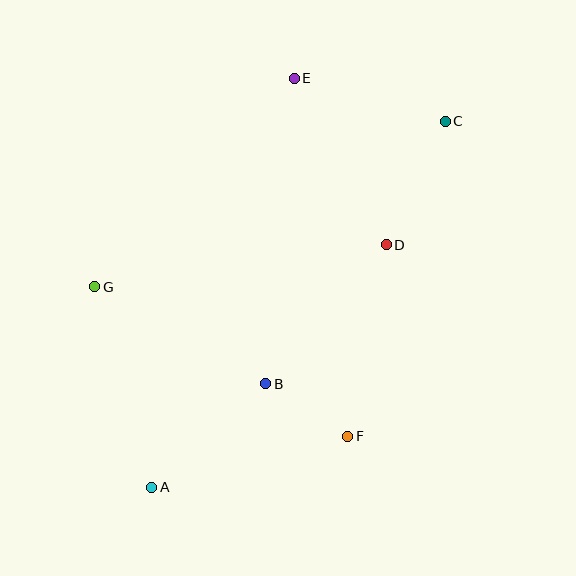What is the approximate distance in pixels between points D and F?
The distance between D and F is approximately 196 pixels.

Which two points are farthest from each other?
Points A and C are farthest from each other.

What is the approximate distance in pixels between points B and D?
The distance between B and D is approximately 184 pixels.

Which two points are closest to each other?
Points B and F are closest to each other.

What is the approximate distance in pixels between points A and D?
The distance between A and D is approximately 338 pixels.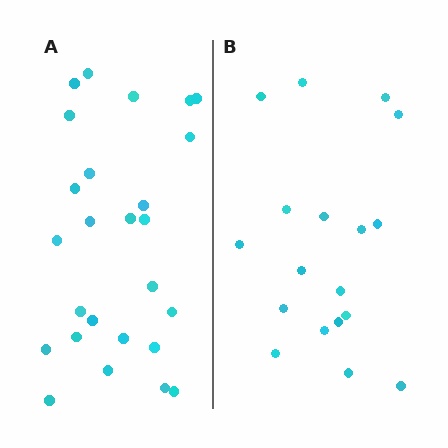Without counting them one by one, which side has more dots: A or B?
Region A (the left region) has more dots.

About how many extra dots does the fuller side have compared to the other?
Region A has roughly 8 or so more dots than region B.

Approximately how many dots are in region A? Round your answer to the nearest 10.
About 30 dots. (The exact count is 26, which rounds to 30.)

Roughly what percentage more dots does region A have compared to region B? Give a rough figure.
About 45% more.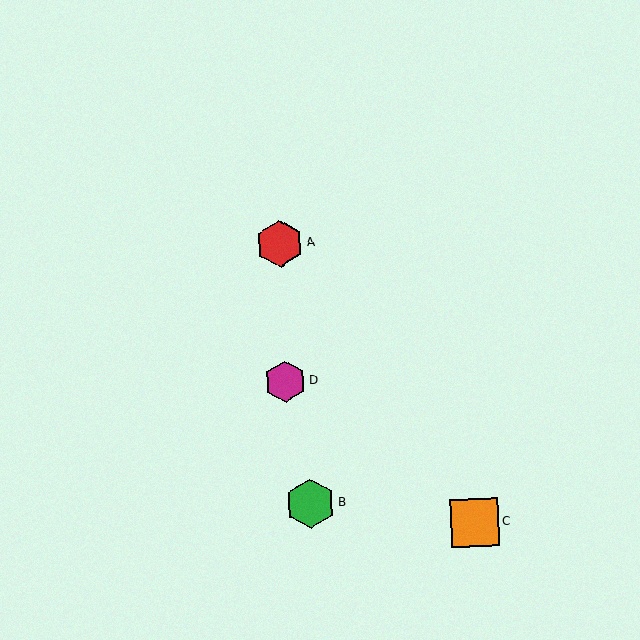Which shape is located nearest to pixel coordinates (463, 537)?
The orange square (labeled C) at (475, 523) is nearest to that location.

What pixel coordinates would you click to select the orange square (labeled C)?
Click at (475, 523) to select the orange square C.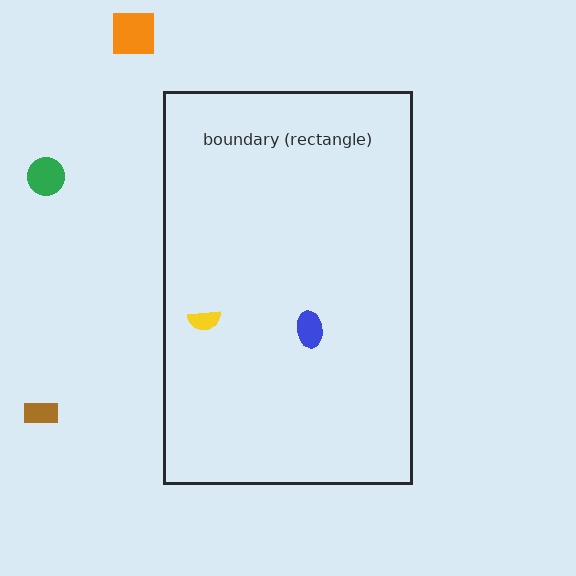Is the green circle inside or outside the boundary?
Outside.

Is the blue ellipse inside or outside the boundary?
Inside.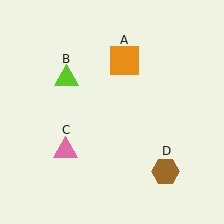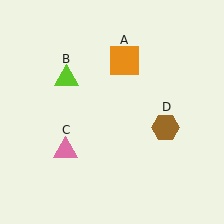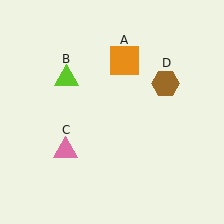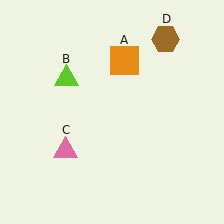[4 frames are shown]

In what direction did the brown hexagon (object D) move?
The brown hexagon (object D) moved up.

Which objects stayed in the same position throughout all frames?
Orange square (object A) and lime triangle (object B) and pink triangle (object C) remained stationary.